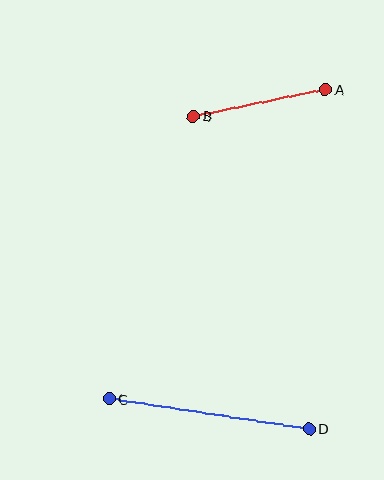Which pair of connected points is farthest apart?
Points C and D are farthest apart.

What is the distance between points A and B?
The distance is approximately 135 pixels.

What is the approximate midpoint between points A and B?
The midpoint is at approximately (260, 103) pixels.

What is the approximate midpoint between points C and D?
The midpoint is at approximately (209, 414) pixels.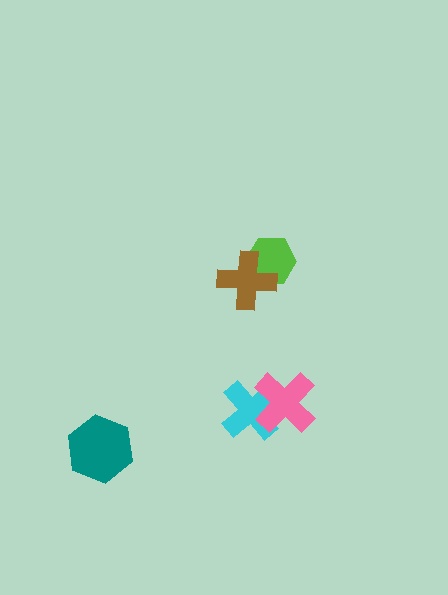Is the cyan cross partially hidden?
Yes, it is partially covered by another shape.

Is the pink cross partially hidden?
No, no other shape covers it.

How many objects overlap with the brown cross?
1 object overlaps with the brown cross.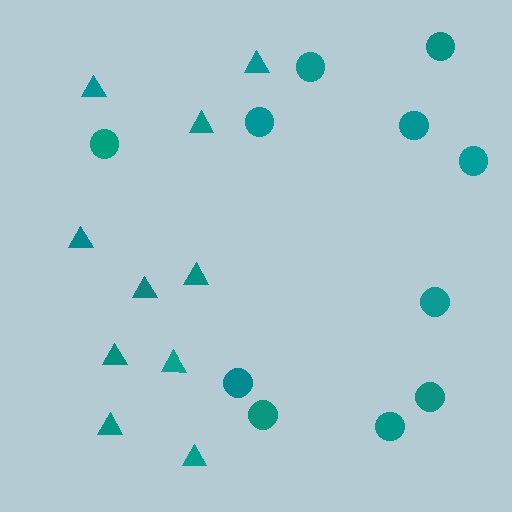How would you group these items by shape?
There are 2 groups: one group of triangles (10) and one group of circles (11).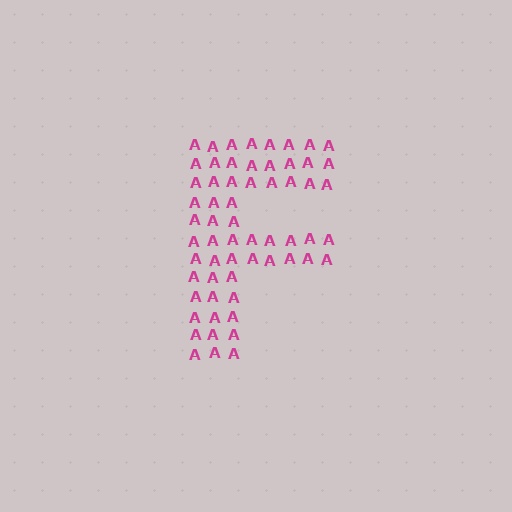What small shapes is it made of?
It is made of small letter A's.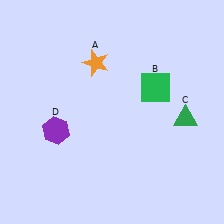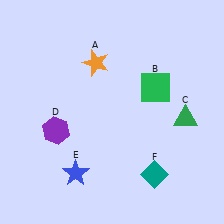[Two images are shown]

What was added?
A blue star (E), a teal diamond (F) were added in Image 2.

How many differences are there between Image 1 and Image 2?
There are 2 differences between the two images.